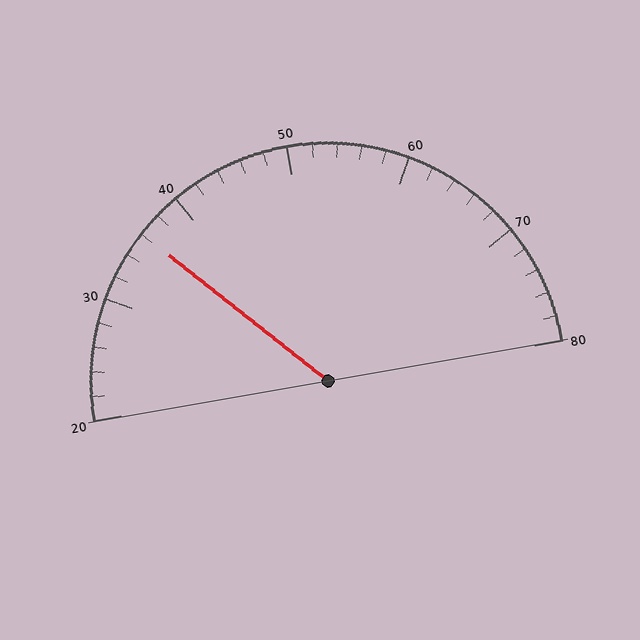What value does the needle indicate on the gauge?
The needle indicates approximately 36.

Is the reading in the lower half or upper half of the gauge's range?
The reading is in the lower half of the range (20 to 80).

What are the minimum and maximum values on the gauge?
The gauge ranges from 20 to 80.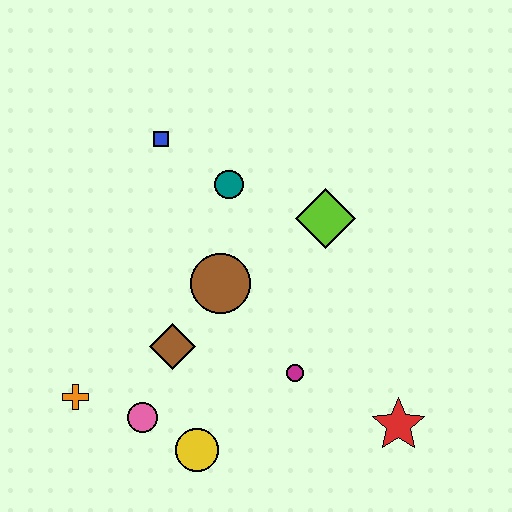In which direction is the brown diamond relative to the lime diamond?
The brown diamond is to the left of the lime diamond.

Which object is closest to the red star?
The magenta circle is closest to the red star.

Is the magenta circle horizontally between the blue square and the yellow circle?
No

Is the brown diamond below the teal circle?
Yes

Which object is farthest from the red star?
The blue square is farthest from the red star.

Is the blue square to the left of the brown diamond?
Yes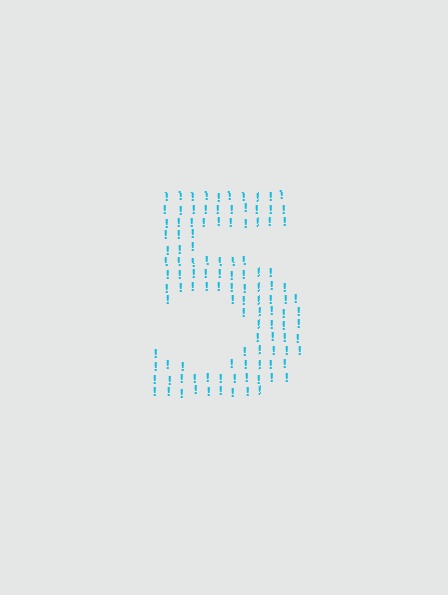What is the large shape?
The large shape is the digit 5.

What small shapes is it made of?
It is made of small exclamation marks.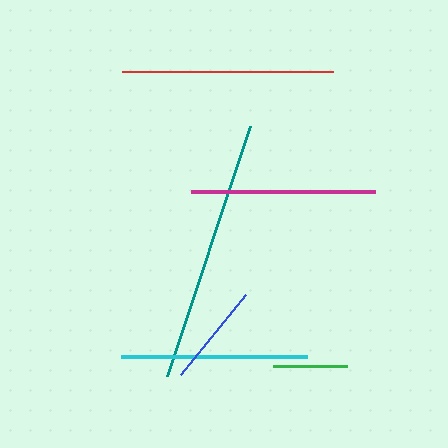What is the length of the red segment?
The red segment is approximately 211 pixels long.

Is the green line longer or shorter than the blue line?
The blue line is longer than the green line.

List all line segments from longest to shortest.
From longest to shortest: teal, red, cyan, magenta, blue, green.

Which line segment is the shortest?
The green line is the shortest at approximately 73 pixels.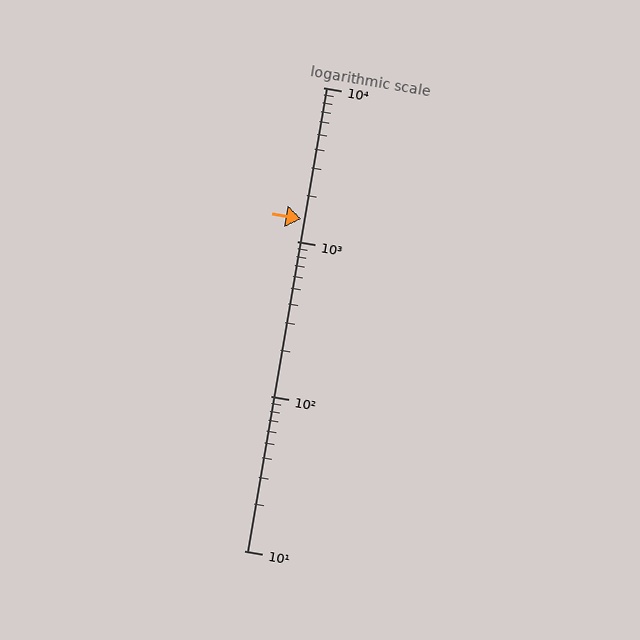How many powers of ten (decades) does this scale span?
The scale spans 3 decades, from 10 to 10000.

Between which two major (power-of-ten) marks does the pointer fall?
The pointer is between 1000 and 10000.